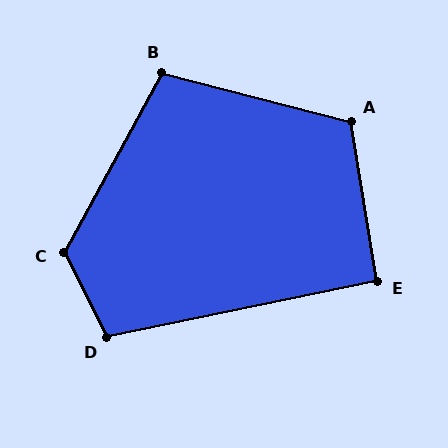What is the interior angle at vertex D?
Approximately 105 degrees (obtuse).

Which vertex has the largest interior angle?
C, at approximately 124 degrees.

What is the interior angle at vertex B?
Approximately 104 degrees (obtuse).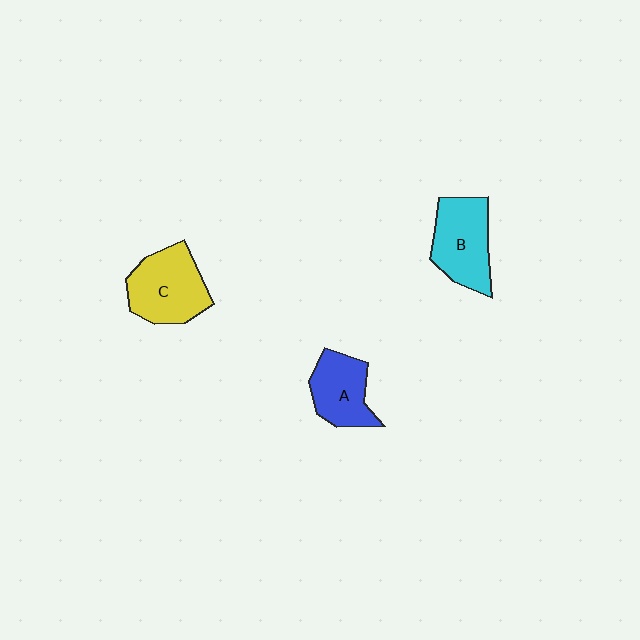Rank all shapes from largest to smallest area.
From largest to smallest: C (yellow), B (cyan), A (blue).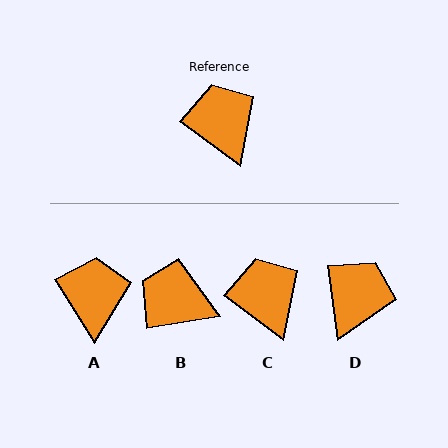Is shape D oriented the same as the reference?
No, it is off by about 45 degrees.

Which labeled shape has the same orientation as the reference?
C.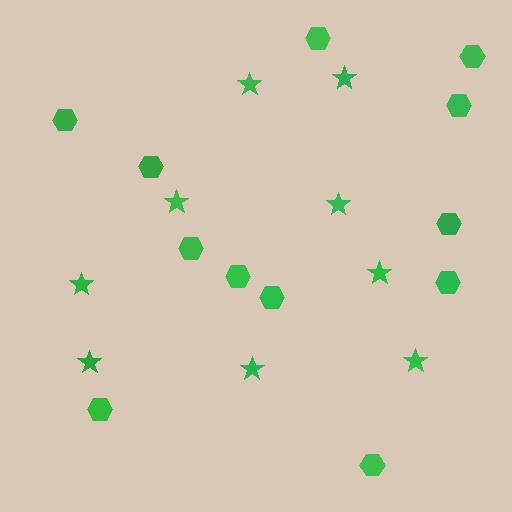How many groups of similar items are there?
There are 2 groups: one group of hexagons (12) and one group of stars (9).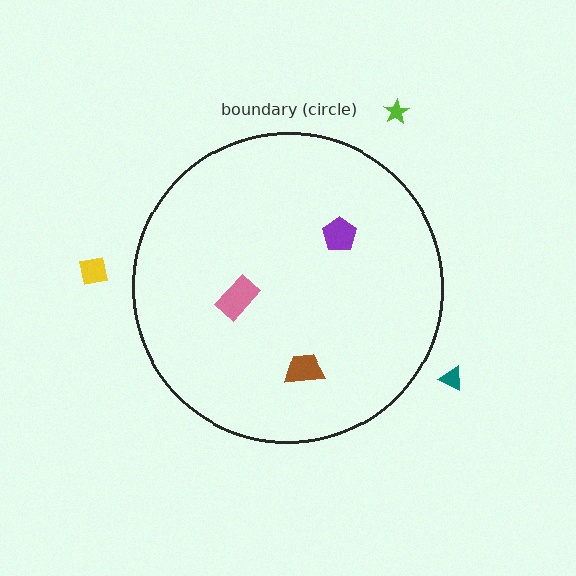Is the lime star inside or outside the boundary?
Outside.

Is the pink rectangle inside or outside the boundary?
Inside.